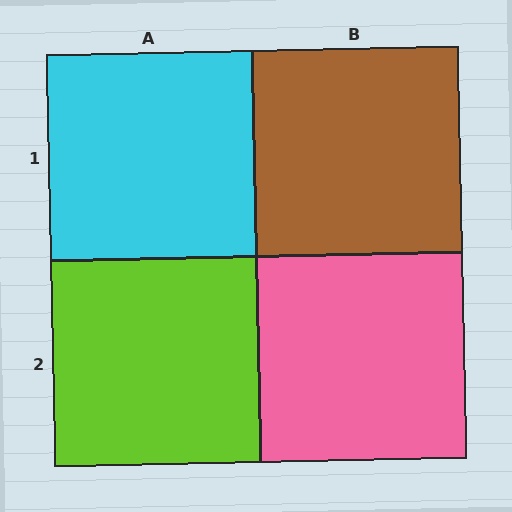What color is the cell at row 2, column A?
Lime.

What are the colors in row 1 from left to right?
Cyan, brown.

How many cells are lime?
1 cell is lime.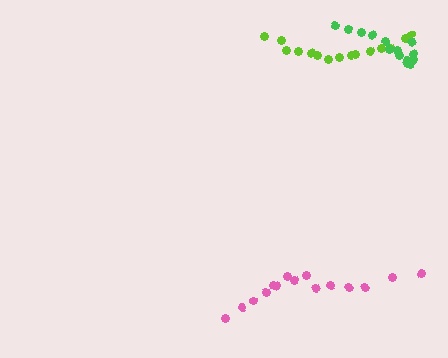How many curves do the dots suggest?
There are 3 distinct paths.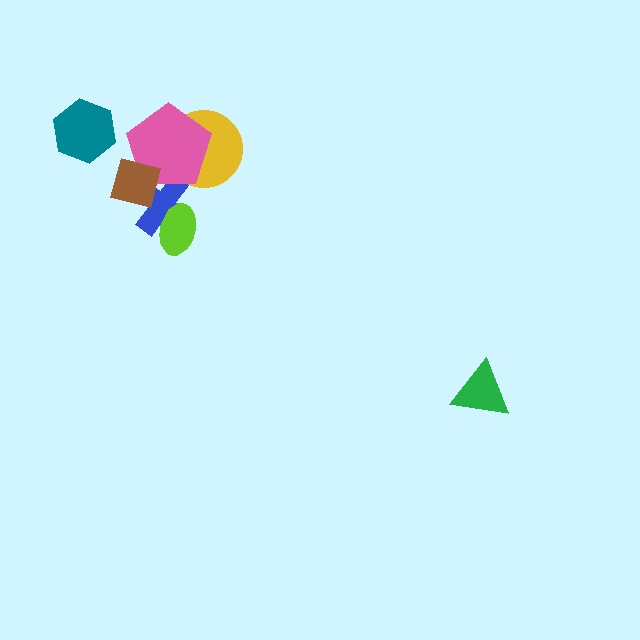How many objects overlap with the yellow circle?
1 object overlaps with the yellow circle.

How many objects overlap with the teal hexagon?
0 objects overlap with the teal hexagon.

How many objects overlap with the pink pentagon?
3 objects overlap with the pink pentagon.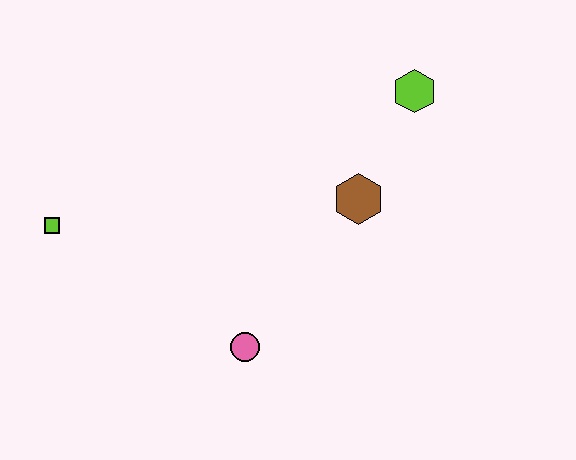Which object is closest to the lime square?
The pink circle is closest to the lime square.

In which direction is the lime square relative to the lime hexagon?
The lime square is to the left of the lime hexagon.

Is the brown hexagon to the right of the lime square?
Yes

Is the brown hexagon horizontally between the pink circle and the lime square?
No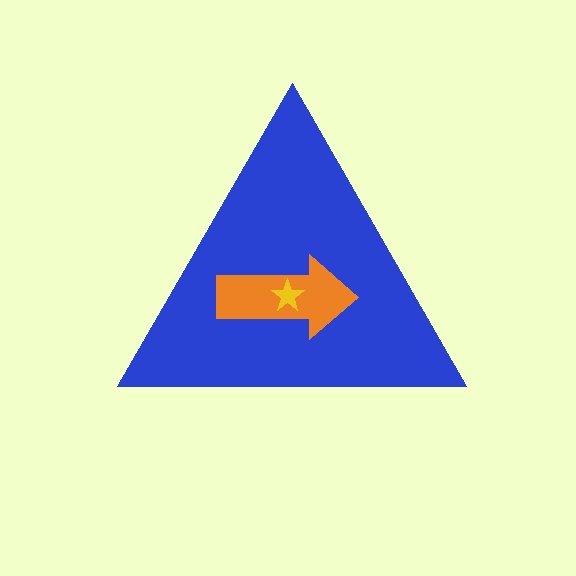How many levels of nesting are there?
3.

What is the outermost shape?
The blue triangle.